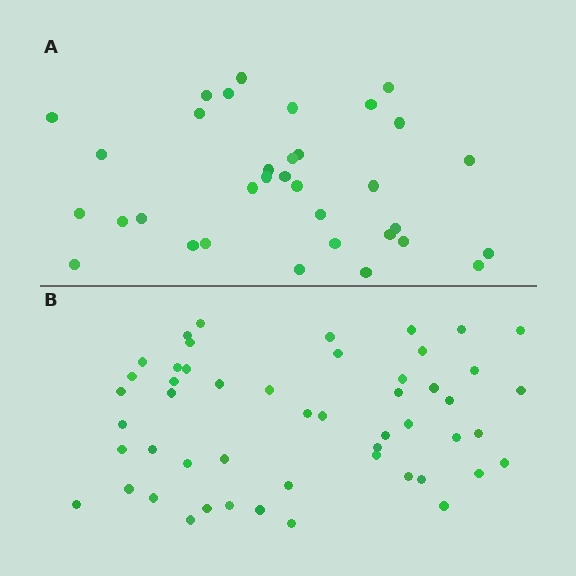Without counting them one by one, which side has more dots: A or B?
Region B (the bottom region) has more dots.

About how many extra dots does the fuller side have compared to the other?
Region B has approximately 15 more dots than region A.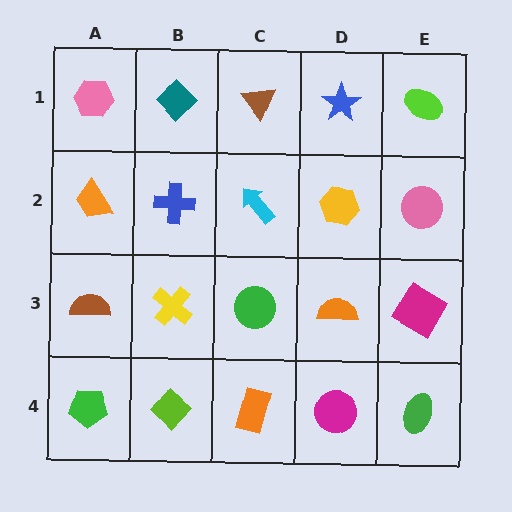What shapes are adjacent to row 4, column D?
An orange semicircle (row 3, column D), an orange rectangle (row 4, column C), a green ellipse (row 4, column E).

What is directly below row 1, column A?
An orange trapezoid.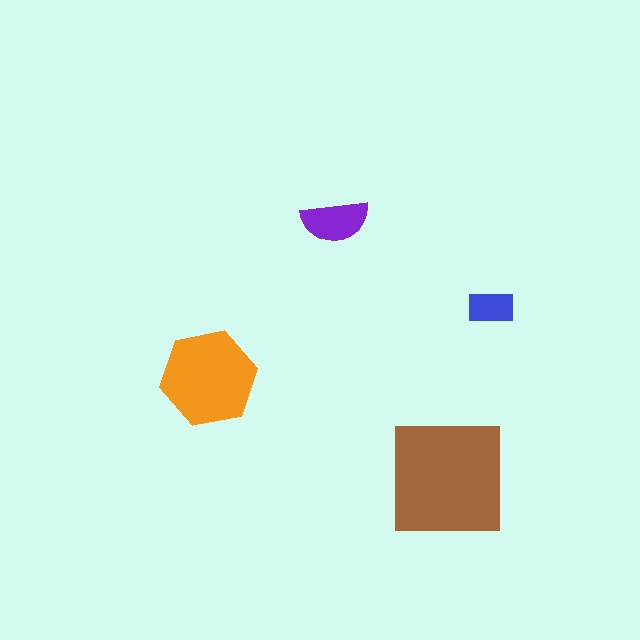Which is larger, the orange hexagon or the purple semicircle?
The orange hexagon.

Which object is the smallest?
The blue rectangle.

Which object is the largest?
The brown square.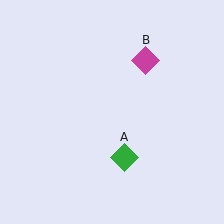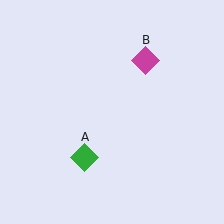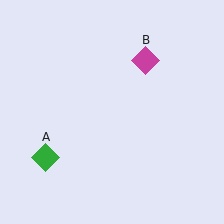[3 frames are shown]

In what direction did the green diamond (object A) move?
The green diamond (object A) moved left.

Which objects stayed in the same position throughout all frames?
Magenta diamond (object B) remained stationary.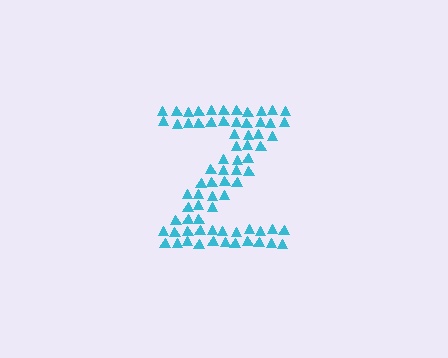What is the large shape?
The large shape is the letter Z.